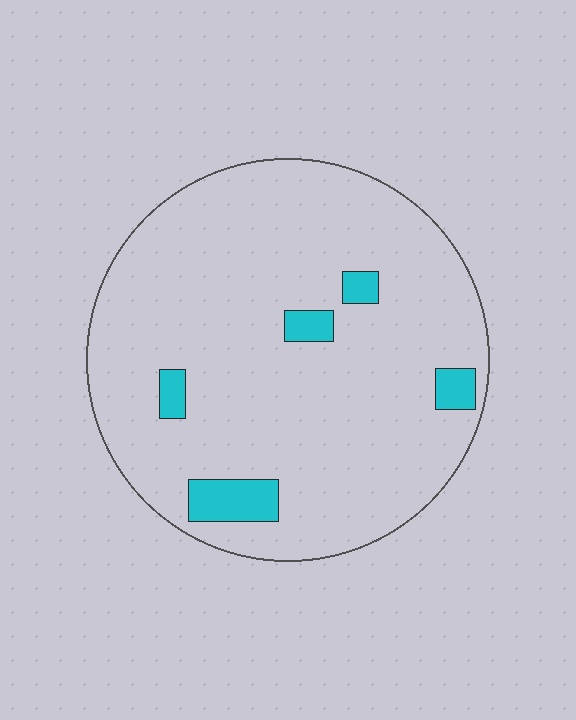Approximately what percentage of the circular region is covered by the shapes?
Approximately 10%.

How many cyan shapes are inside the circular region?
5.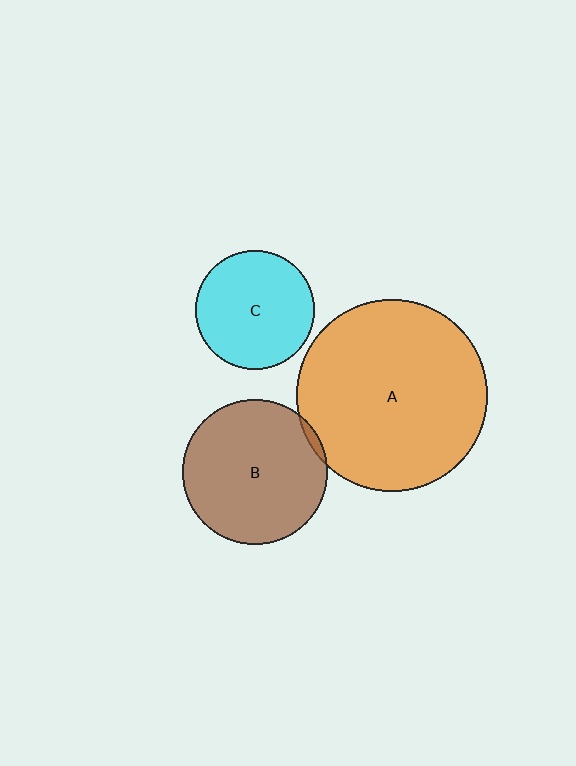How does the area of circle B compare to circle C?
Approximately 1.5 times.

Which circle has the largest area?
Circle A (orange).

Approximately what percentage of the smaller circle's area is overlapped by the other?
Approximately 5%.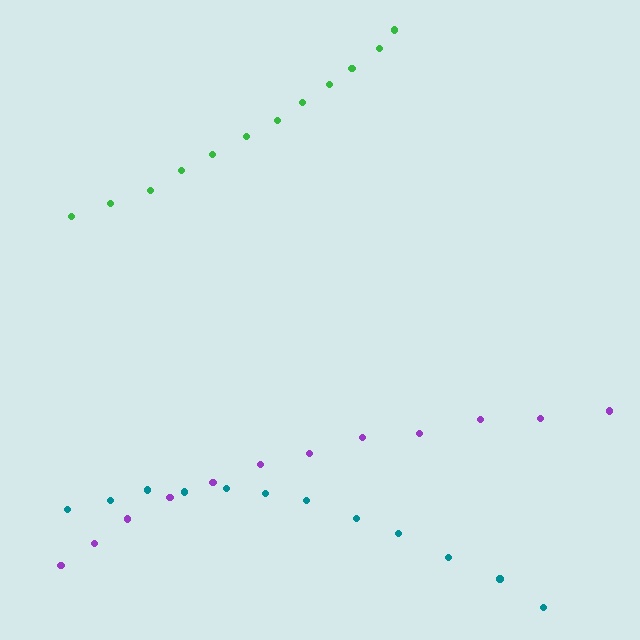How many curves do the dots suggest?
There are 3 distinct paths.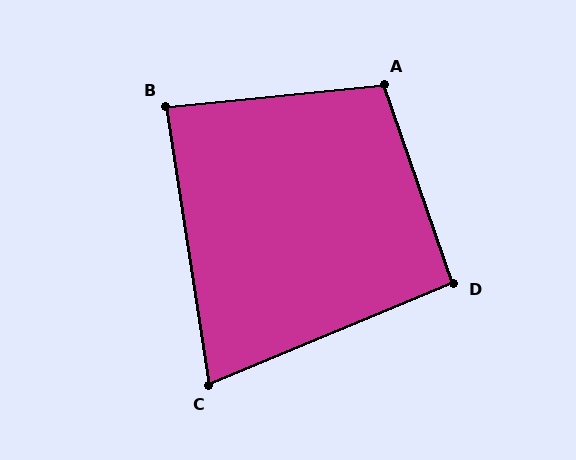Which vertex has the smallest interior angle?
C, at approximately 76 degrees.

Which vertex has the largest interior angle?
A, at approximately 104 degrees.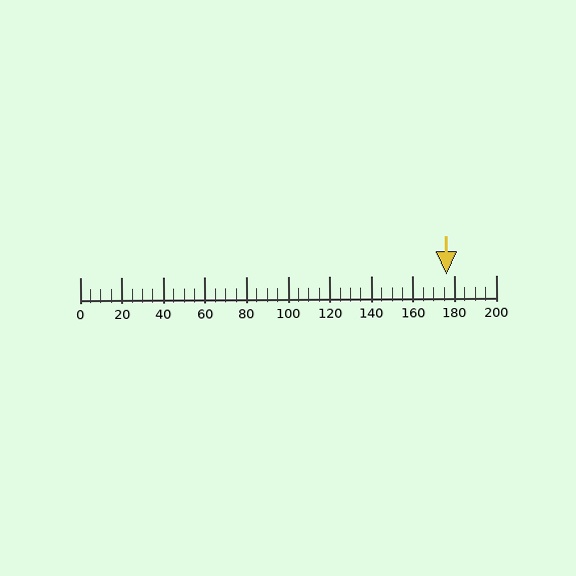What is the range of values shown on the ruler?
The ruler shows values from 0 to 200.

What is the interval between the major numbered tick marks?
The major tick marks are spaced 20 units apart.